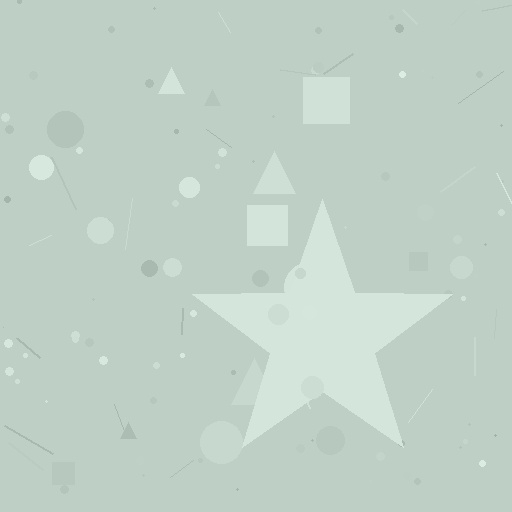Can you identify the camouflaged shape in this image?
The camouflaged shape is a star.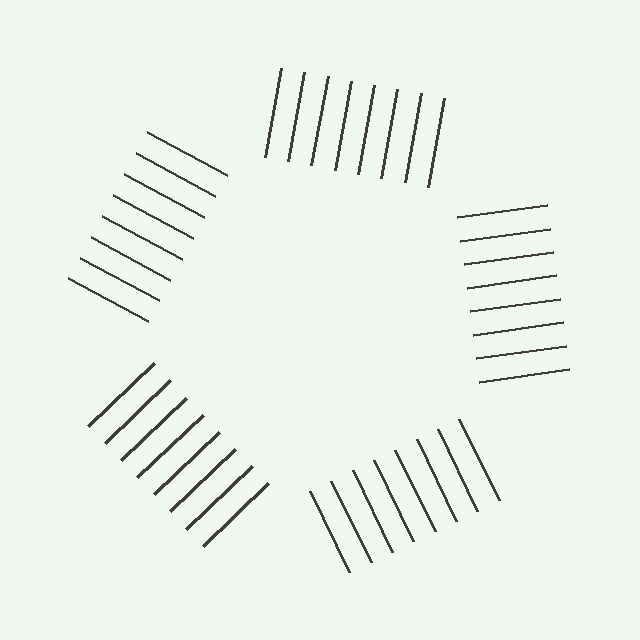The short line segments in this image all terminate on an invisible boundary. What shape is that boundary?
An illusory pentagon — the line segments terminate on its edges but no continuous stroke is drawn.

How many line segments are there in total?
40 — 8 along each of the 5 edges.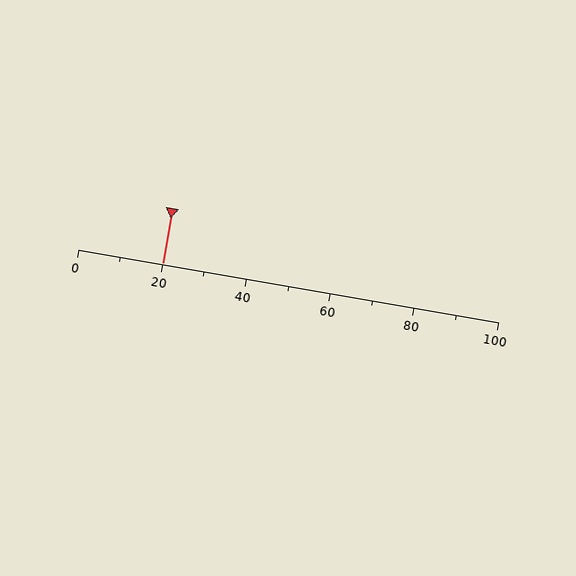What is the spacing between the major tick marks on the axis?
The major ticks are spaced 20 apart.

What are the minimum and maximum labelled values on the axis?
The axis runs from 0 to 100.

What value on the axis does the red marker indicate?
The marker indicates approximately 20.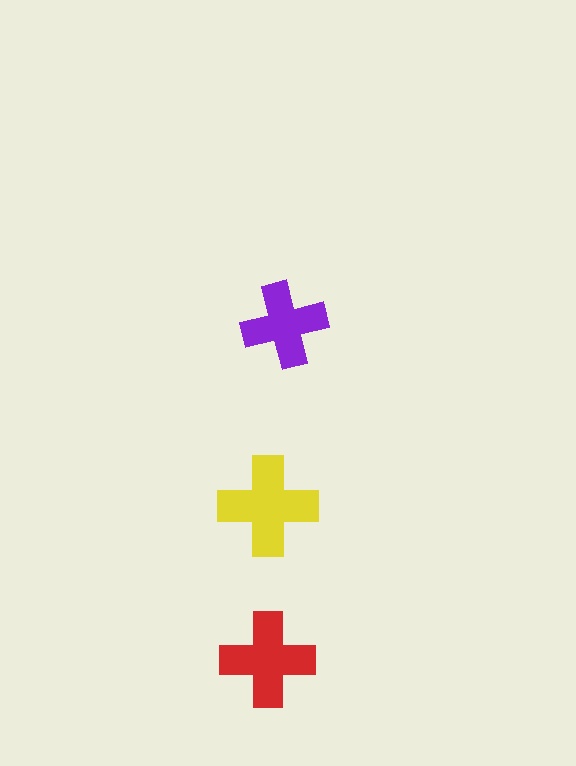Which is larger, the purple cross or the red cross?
The red one.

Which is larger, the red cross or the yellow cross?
The yellow one.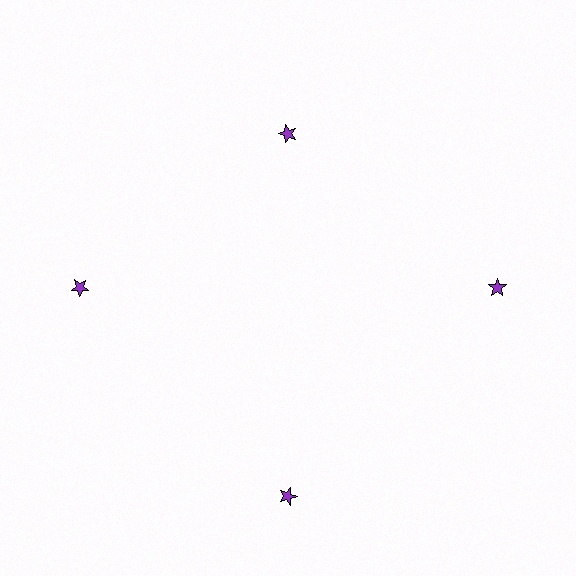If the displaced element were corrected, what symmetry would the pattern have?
It would have 4-fold rotational symmetry — the pattern would map onto itself every 90 degrees.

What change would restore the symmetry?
The symmetry would be restored by moving it outward, back onto the ring so that all 4 stars sit at equal angles and equal distance from the center.